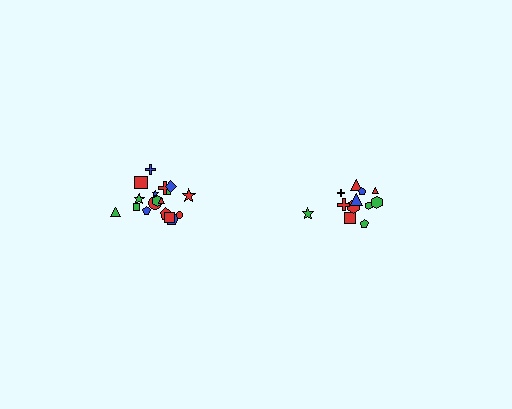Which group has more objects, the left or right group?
The left group.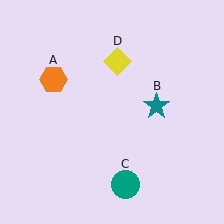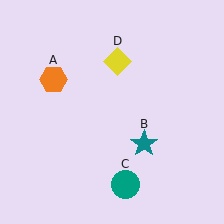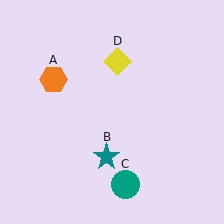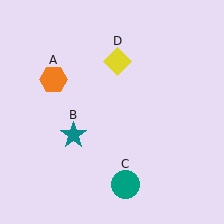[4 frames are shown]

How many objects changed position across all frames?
1 object changed position: teal star (object B).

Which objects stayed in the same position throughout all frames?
Orange hexagon (object A) and teal circle (object C) and yellow diamond (object D) remained stationary.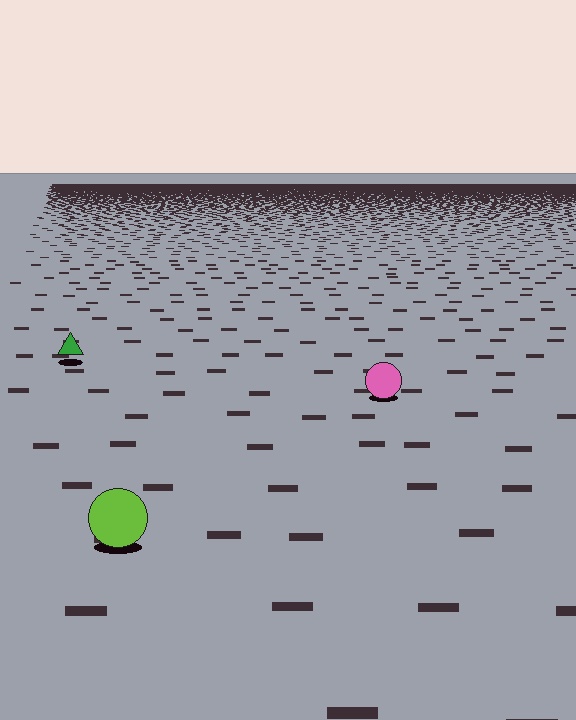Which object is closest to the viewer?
The lime circle is closest. The texture marks near it are larger and more spread out.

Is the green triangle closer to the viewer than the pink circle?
No. The pink circle is closer — you can tell from the texture gradient: the ground texture is coarser near it.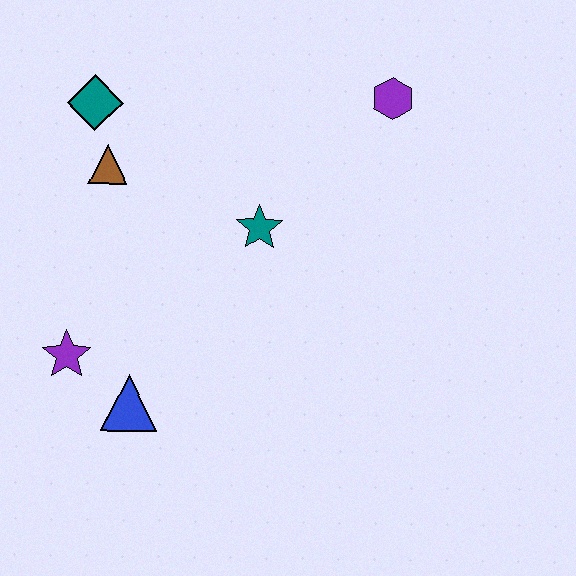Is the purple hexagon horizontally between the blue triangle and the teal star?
No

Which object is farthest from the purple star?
The purple hexagon is farthest from the purple star.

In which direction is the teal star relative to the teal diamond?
The teal star is to the right of the teal diamond.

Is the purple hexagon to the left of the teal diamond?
No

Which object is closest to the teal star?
The brown triangle is closest to the teal star.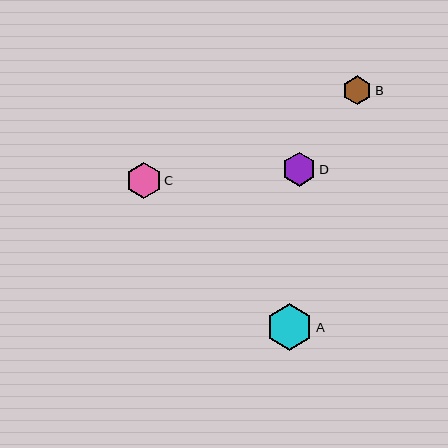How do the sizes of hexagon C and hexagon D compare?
Hexagon C and hexagon D are approximately the same size.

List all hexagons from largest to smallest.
From largest to smallest: A, C, D, B.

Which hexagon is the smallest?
Hexagon B is the smallest with a size of approximately 29 pixels.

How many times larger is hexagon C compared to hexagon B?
Hexagon C is approximately 1.2 times the size of hexagon B.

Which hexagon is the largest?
Hexagon A is the largest with a size of approximately 47 pixels.